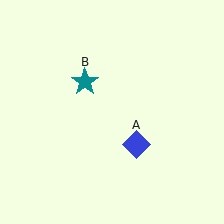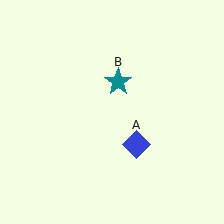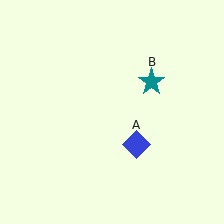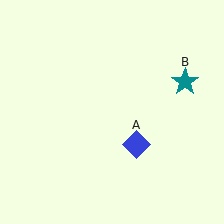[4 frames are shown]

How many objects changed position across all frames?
1 object changed position: teal star (object B).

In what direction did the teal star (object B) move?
The teal star (object B) moved right.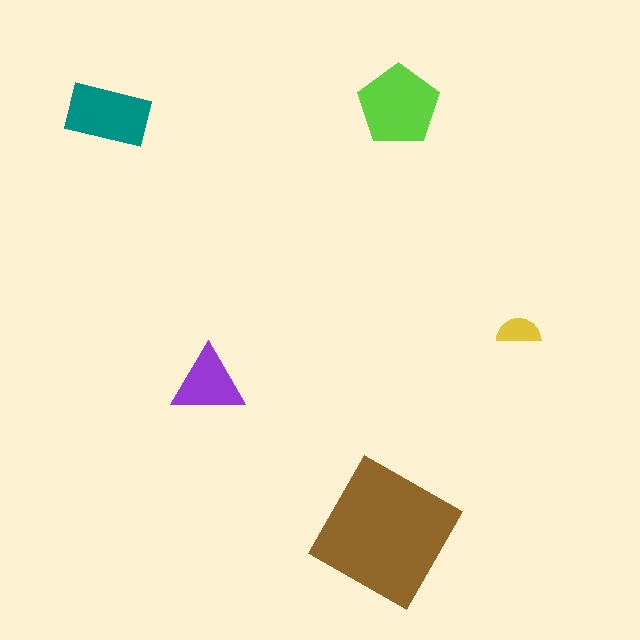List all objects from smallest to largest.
The yellow semicircle, the purple triangle, the teal rectangle, the lime pentagon, the brown diamond.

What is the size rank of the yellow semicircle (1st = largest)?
5th.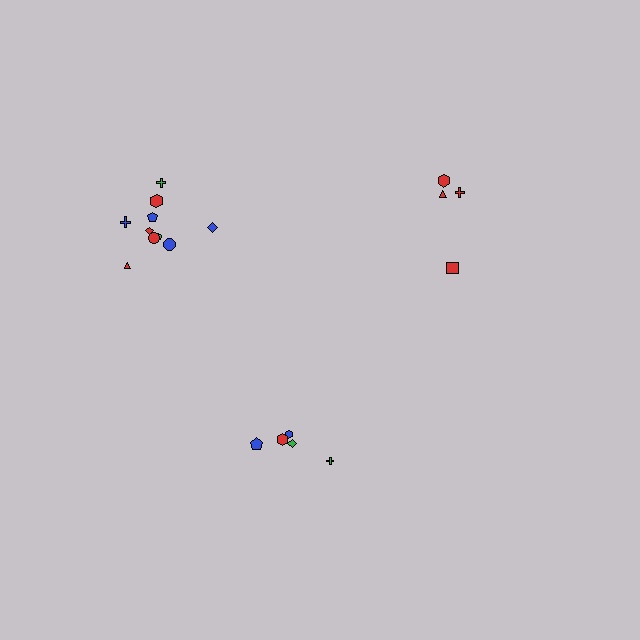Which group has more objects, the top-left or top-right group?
The top-left group.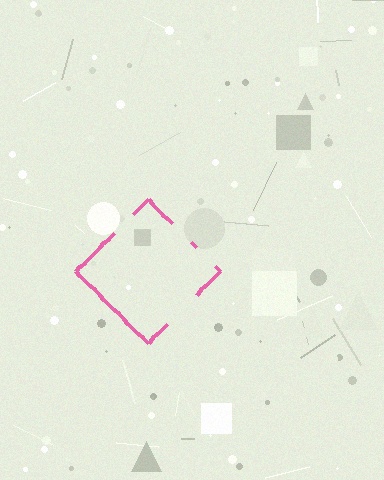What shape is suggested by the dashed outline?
The dashed outline suggests a diamond.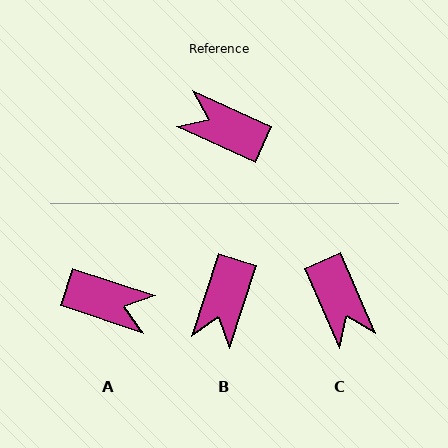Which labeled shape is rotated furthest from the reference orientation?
A, about 174 degrees away.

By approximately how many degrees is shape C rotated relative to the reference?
Approximately 137 degrees counter-clockwise.